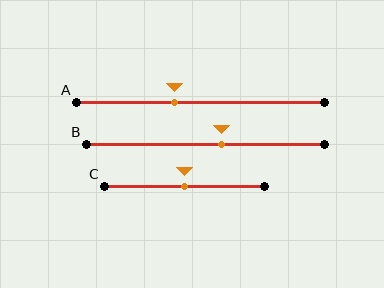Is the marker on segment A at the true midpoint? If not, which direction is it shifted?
No, the marker on segment A is shifted to the left by about 10% of the segment length.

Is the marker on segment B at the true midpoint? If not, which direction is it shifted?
No, the marker on segment B is shifted to the right by about 7% of the segment length.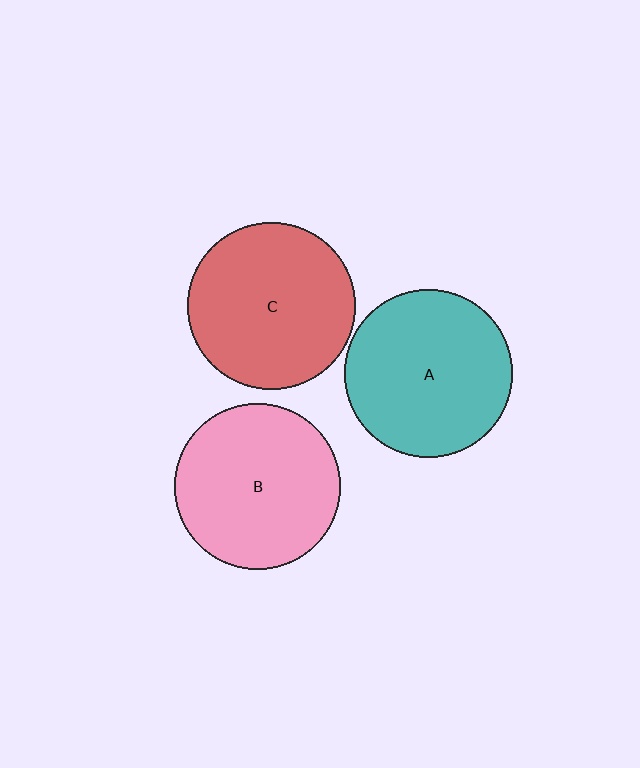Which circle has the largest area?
Circle A (teal).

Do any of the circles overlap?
No, none of the circles overlap.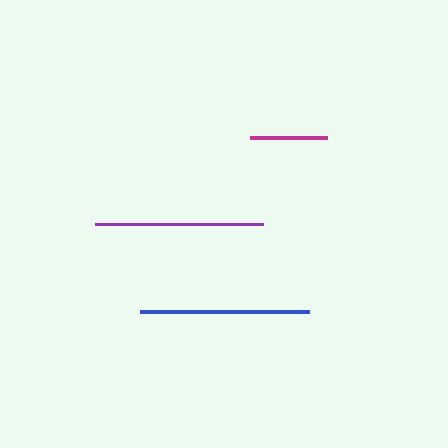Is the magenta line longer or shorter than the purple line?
The purple line is longer than the magenta line.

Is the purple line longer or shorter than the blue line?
The blue line is longer than the purple line.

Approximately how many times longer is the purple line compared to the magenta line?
The purple line is approximately 2.2 times the length of the magenta line.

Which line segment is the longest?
The blue line is the longest at approximately 168 pixels.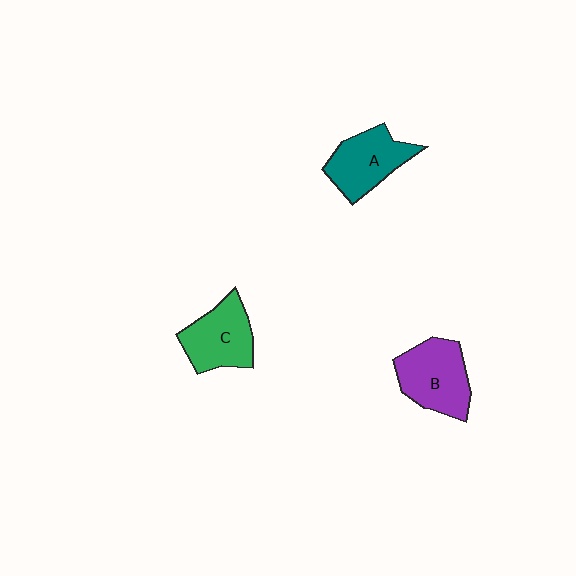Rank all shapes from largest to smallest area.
From largest to smallest: B (purple), A (teal), C (green).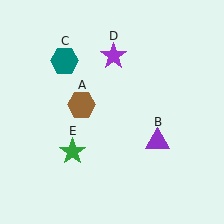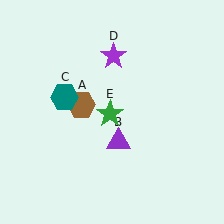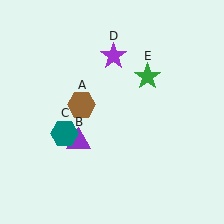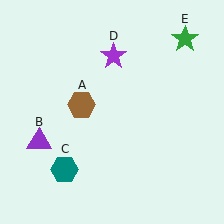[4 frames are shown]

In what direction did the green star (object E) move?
The green star (object E) moved up and to the right.